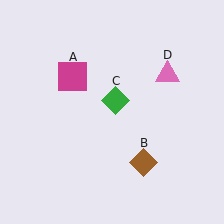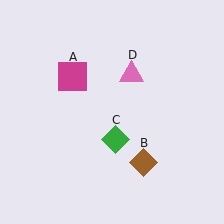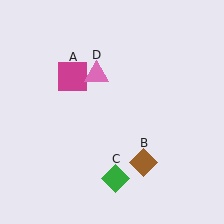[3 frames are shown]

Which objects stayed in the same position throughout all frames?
Magenta square (object A) and brown diamond (object B) remained stationary.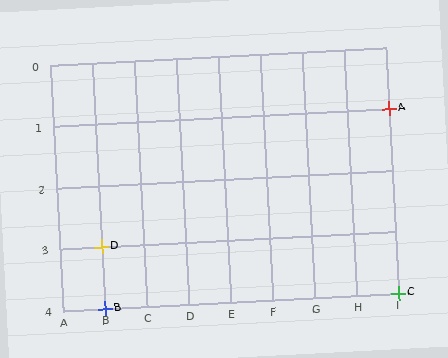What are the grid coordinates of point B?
Point B is at grid coordinates (B, 4).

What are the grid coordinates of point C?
Point C is at grid coordinates (I, 4).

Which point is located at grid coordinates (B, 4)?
Point B is at (B, 4).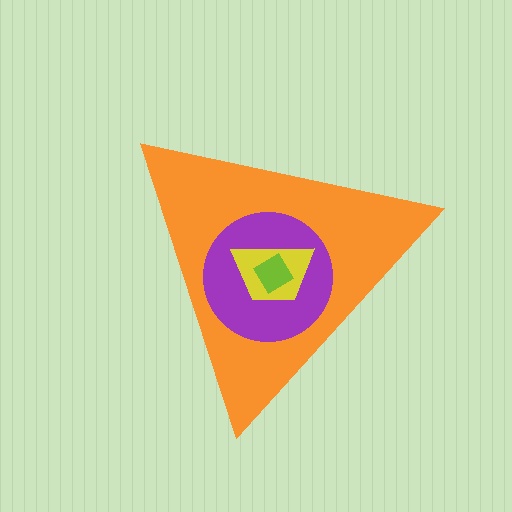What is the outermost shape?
The orange triangle.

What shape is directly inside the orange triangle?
The purple circle.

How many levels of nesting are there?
4.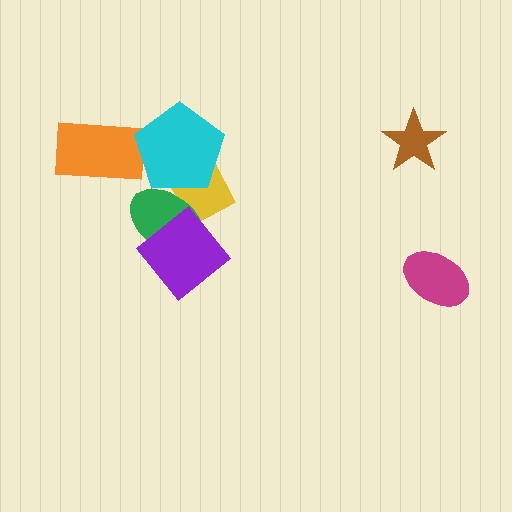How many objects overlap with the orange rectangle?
1 object overlaps with the orange rectangle.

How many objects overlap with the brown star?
0 objects overlap with the brown star.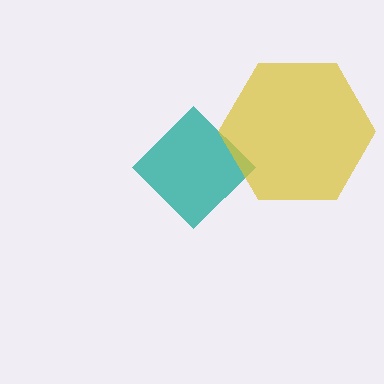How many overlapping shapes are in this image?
There are 2 overlapping shapes in the image.